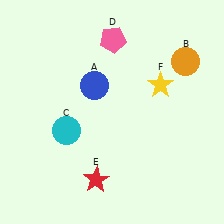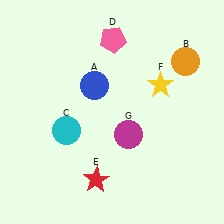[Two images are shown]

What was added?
A magenta circle (G) was added in Image 2.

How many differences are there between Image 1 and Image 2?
There is 1 difference between the two images.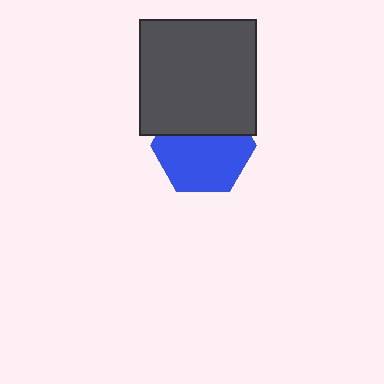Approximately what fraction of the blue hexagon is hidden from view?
Roughly 36% of the blue hexagon is hidden behind the dark gray square.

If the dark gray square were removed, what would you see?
You would see the complete blue hexagon.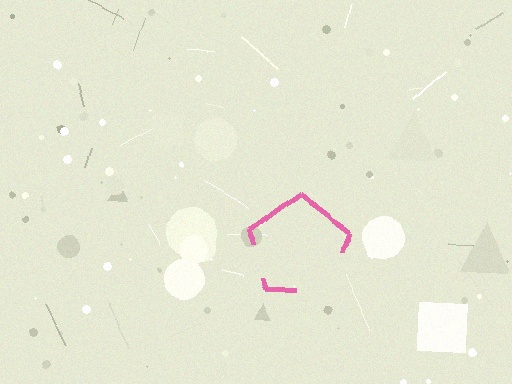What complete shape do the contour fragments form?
The contour fragments form a pentagon.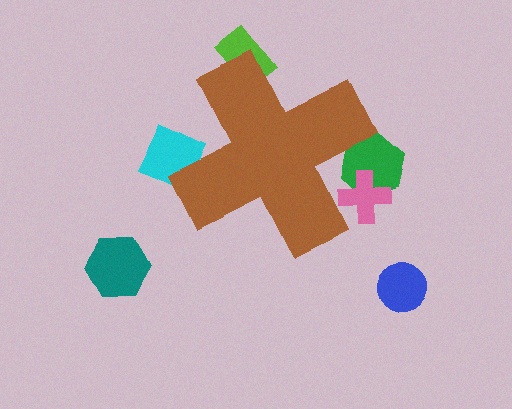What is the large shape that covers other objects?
A brown cross.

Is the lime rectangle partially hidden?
Yes, the lime rectangle is partially hidden behind the brown cross.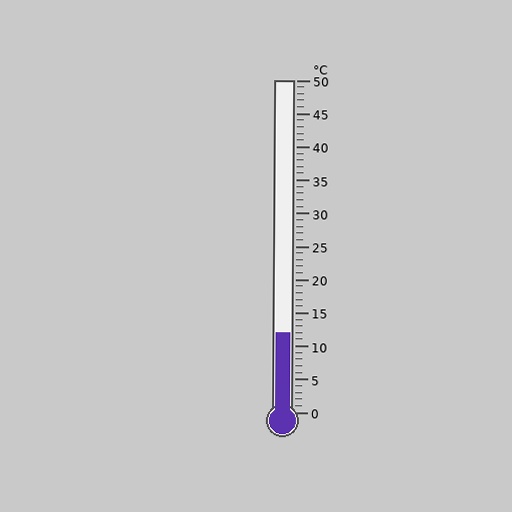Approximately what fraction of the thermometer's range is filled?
The thermometer is filled to approximately 25% of its range.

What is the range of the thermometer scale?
The thermometer scale ranges from 0°C to 50°C.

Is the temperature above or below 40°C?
The temperature is below 40°C.